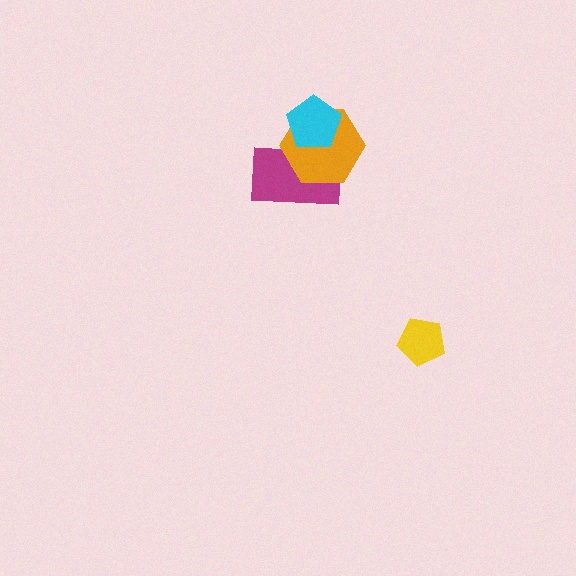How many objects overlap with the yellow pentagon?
0 objects overlap with the yellow pentagon.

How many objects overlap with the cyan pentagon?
2 objects overlap with the cyan pentagon.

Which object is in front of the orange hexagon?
The cyan pentagon is in front of the orange hexagon.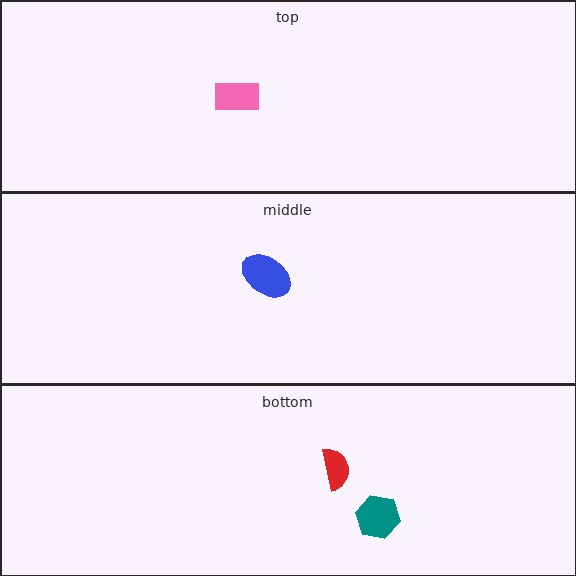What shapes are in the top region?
The pink rectangle.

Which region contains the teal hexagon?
The bottom region.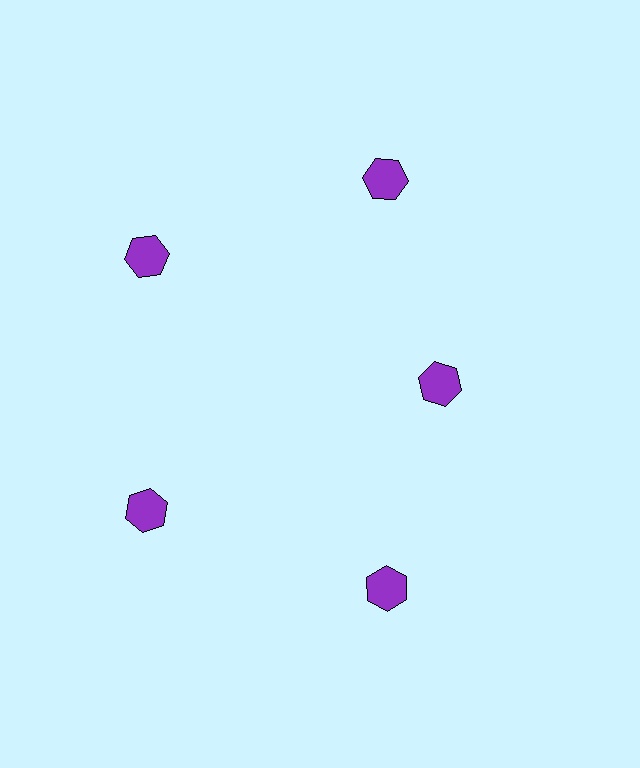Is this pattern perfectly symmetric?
No. The 5 purple hexagons are arranged in a ring, but one element near the 3 o'clock position is pulled inward toward the center, breaking the 5-fold rotational symmetry.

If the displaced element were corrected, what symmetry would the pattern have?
It would have 5-fold rotational symmetry — the pattern would map onto itself every 72 degrees.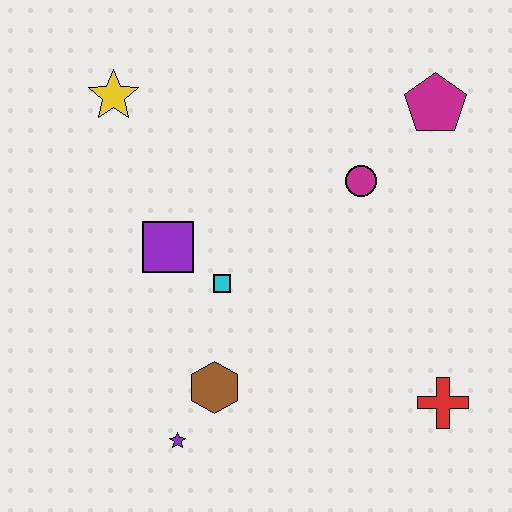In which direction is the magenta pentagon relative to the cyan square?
The magenta pentagon is to the right of the cyan square.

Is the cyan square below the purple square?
Yes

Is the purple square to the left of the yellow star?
No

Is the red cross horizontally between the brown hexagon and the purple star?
No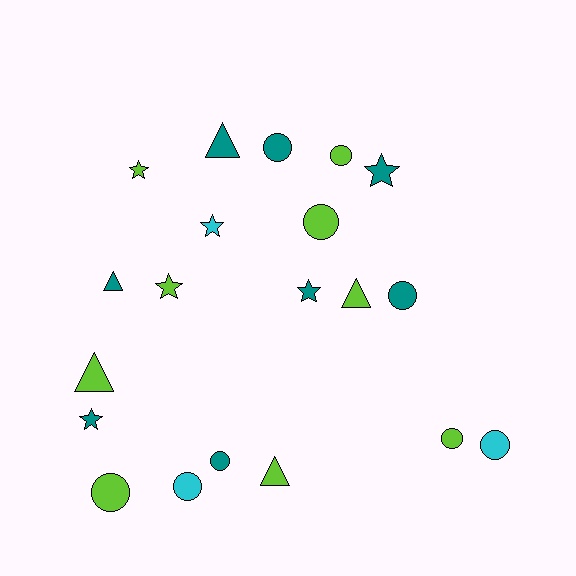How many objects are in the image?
There are 20 objects.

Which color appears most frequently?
Lime, with 9 objects.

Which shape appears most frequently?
Circle, with 9 objects.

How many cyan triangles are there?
There are no cyan triangles.